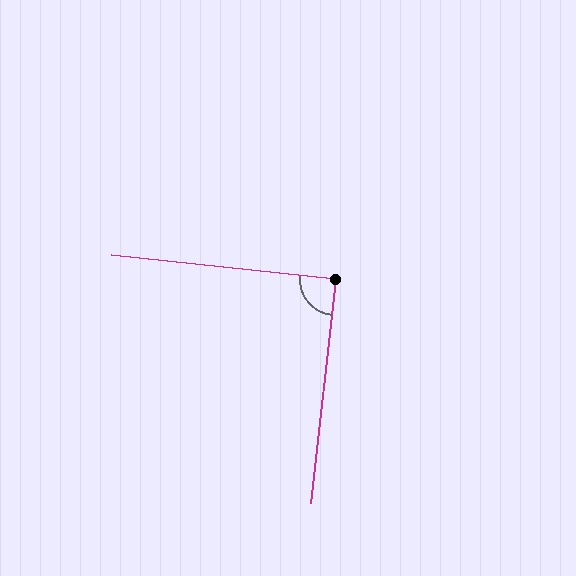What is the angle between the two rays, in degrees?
Approximately 90 degrees.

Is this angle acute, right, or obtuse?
It is approximately a right angle.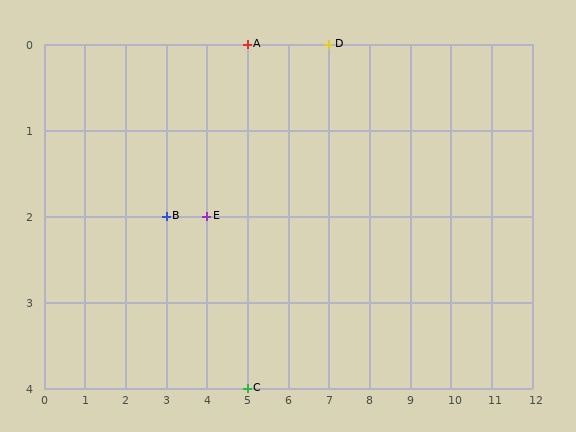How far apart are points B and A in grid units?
Points B and A are 2 columns and 2 rows apart (about 2.8 grid units diagonally).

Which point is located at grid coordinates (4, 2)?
Point E is at (4, 2).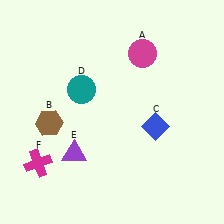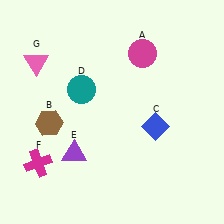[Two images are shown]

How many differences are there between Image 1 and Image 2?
There is 1 difference between the two images.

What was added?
A pink triangle (G) was added in Image 2.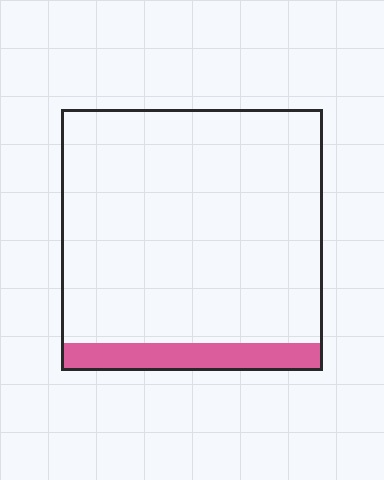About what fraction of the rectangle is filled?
About one tenth (1/10).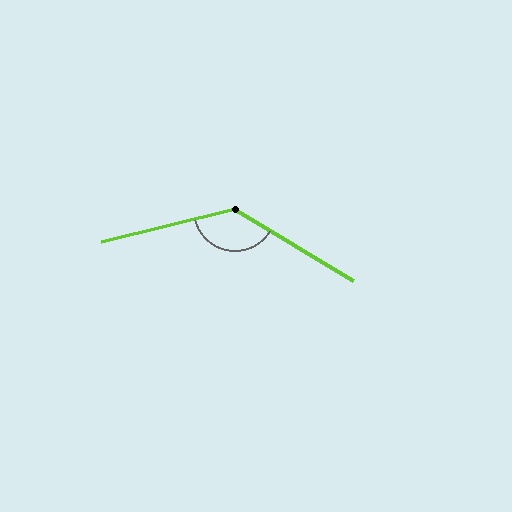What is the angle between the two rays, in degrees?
Approximately 135 degrees.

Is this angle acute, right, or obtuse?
It is obtuse.